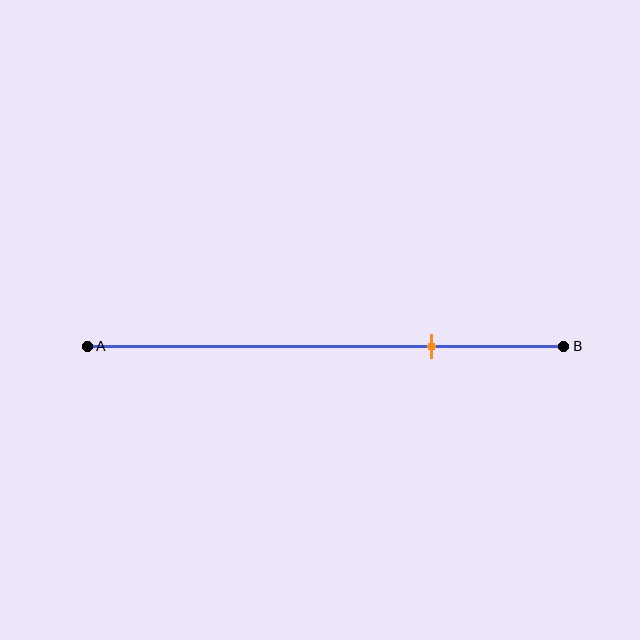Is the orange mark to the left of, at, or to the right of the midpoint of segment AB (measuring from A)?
The orange mark is to the right of the midpoint of segment AB.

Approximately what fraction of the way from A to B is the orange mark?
The orange mark is approximately 70% of the way from A to B.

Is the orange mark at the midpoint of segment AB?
No, the mark is at about 70% from A, not at the 50% midpoint.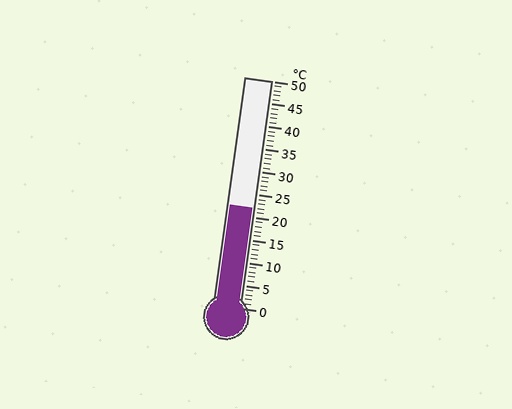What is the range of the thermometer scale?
The thermometer scale ranges from 0°C to 50°C.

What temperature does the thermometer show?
The thermometer shows approximately 22°C.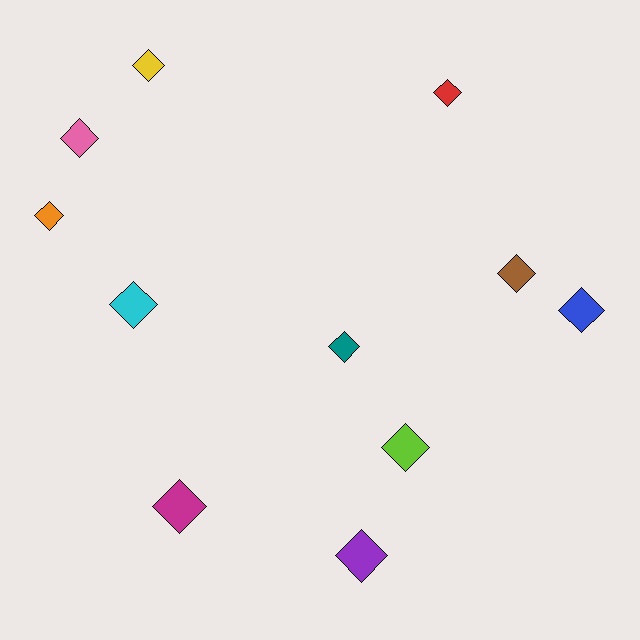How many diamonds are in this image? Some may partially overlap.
There are 11 diamonds.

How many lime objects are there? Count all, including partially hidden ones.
There is 1 lime object.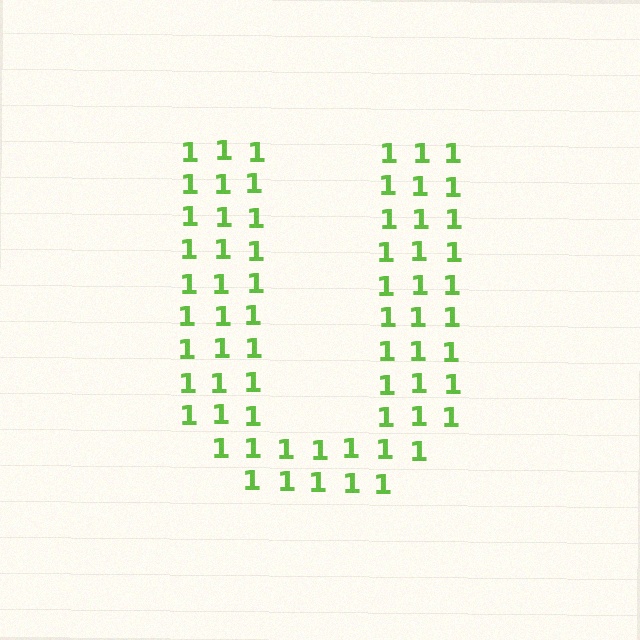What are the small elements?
The small elements are digit 1's.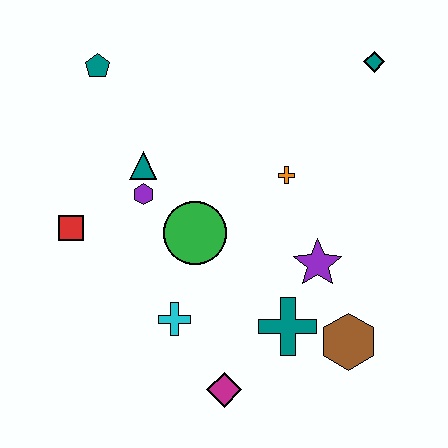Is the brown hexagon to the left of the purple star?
No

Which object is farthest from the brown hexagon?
The teal pentagon is farthest from the brown hexagon.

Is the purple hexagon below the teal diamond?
Yes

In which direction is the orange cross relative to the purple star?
The orange cross is above the purple star.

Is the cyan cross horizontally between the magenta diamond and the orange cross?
No